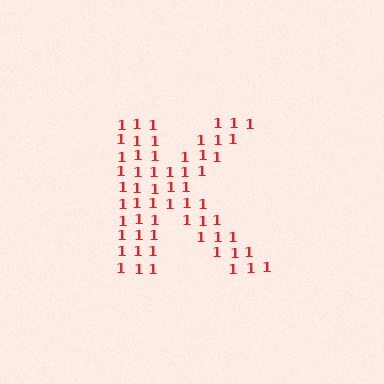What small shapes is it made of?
It is made of small digit 1's.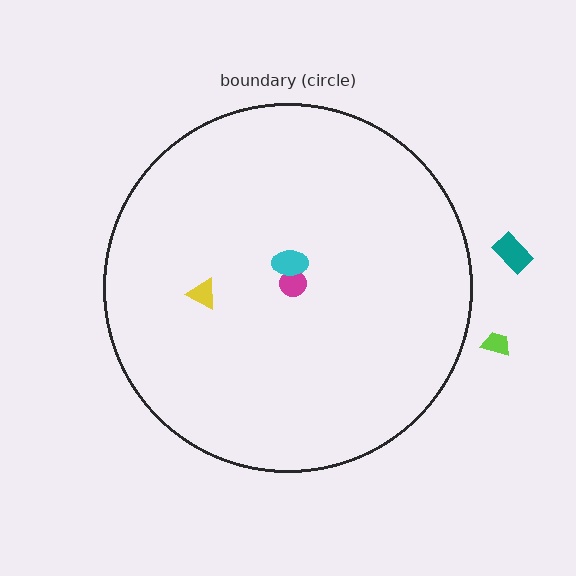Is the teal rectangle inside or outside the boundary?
Outside.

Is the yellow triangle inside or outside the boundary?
Inside.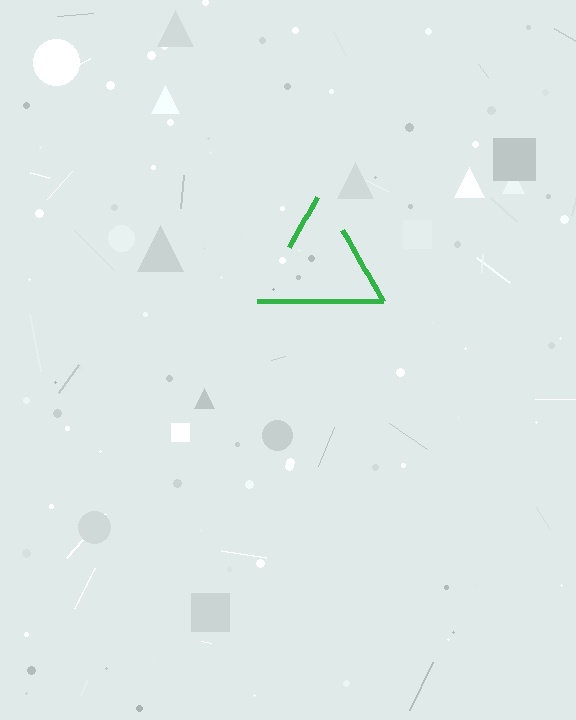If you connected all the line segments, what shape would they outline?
They would outline a triangle.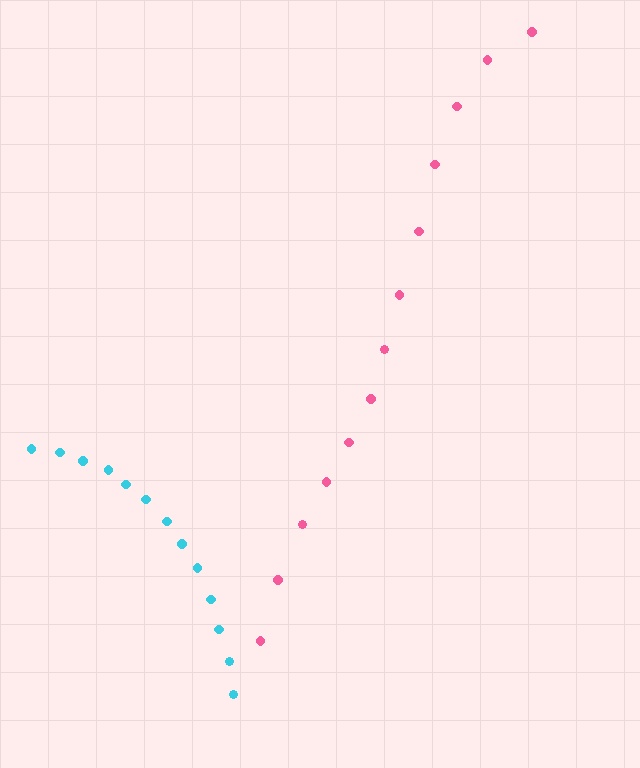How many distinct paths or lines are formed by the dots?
There are 2 distinct paths.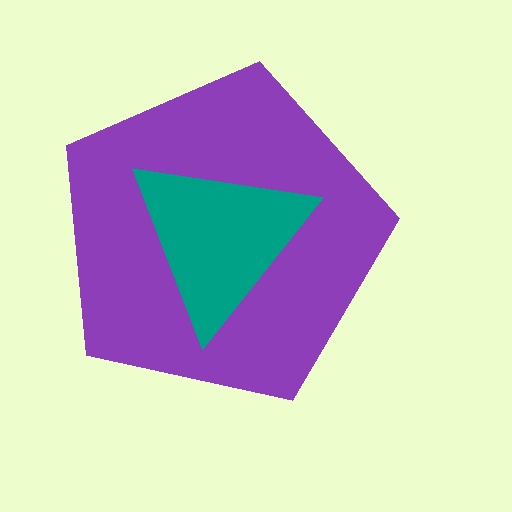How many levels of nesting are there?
2.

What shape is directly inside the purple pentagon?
The teal triangle.